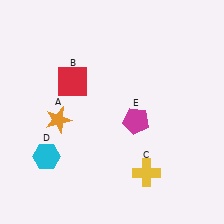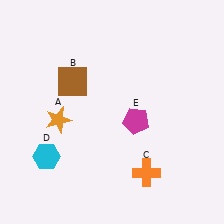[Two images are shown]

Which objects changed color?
B changed from red to brown. C changed from yellow to orange.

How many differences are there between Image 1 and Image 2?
There are 2 differences between the two images.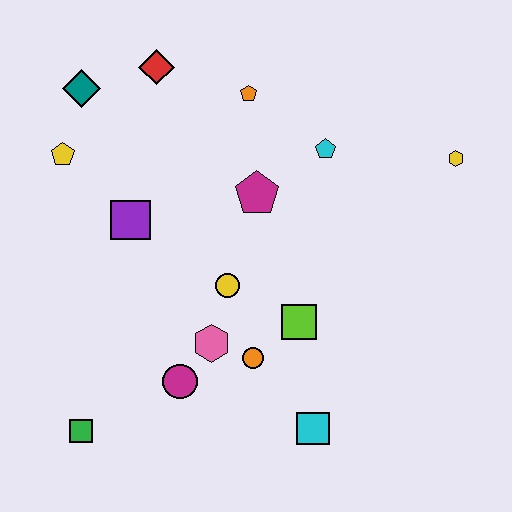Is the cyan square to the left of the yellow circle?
No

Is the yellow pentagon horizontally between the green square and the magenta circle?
No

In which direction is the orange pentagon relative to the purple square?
The orange pentagon is above the purple square.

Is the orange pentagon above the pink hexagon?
Yes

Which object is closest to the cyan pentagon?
The magenta pentagon is closest to the cyan pentagon.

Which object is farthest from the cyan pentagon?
The green square is farthest from the cyan pentagon.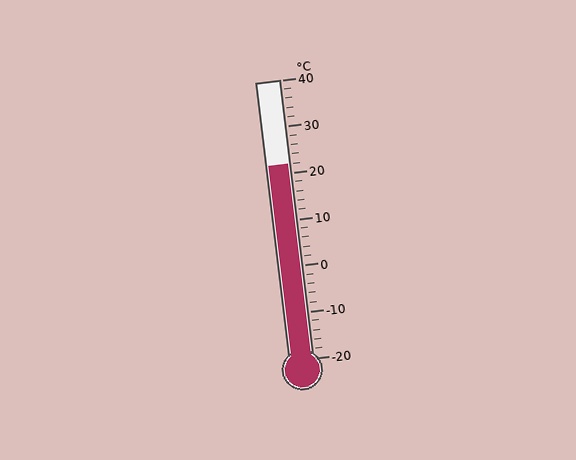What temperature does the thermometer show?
The thermometer shows approximately 22°C.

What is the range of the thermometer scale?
The thermometer scale ranges from -20°C to 40°C.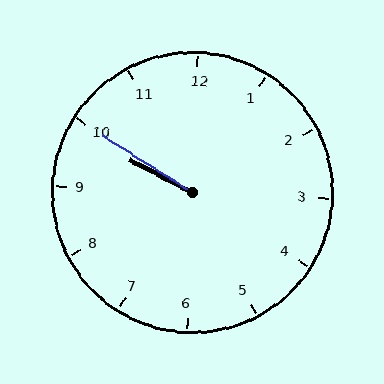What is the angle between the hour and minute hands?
Approximately 5 degrees.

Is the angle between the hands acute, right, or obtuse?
It is acute.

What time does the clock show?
9:50.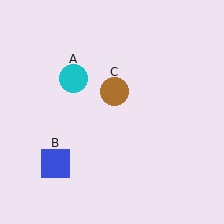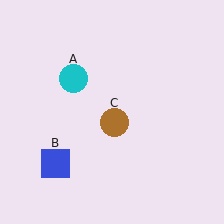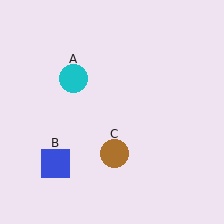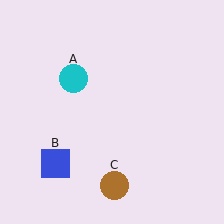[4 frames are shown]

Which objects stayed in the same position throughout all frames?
Cyan circle (object A) and blue square (object B) remained stationary.